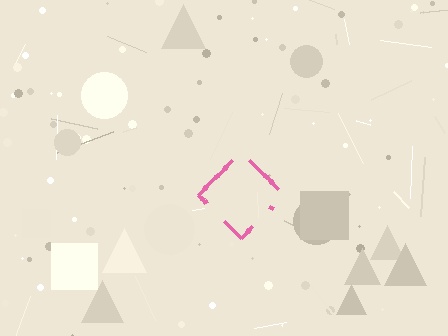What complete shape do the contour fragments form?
The contour fragments form a diamond.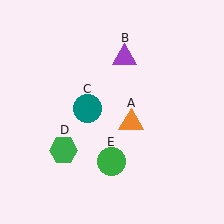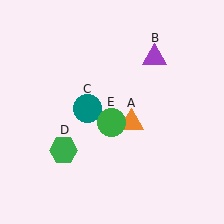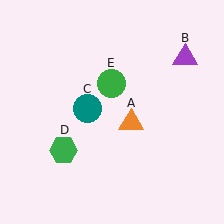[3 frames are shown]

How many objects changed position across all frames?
2 objects changed position: purple triangle (object B), green circle (object E).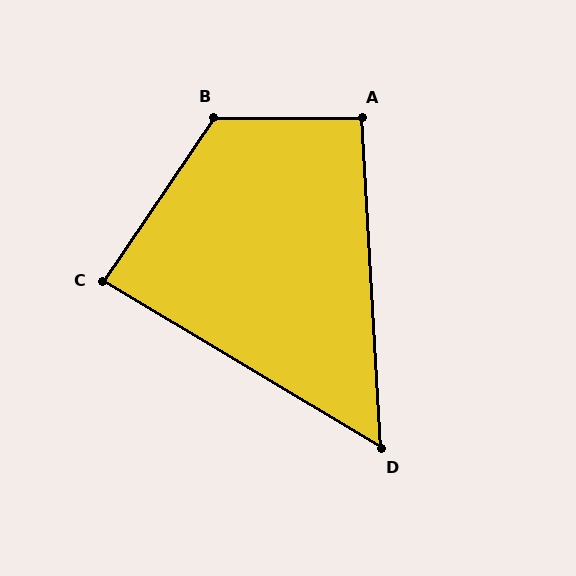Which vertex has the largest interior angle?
B, at approximately 124 degrees.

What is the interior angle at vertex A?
Approximately 93 degrees (approximately right).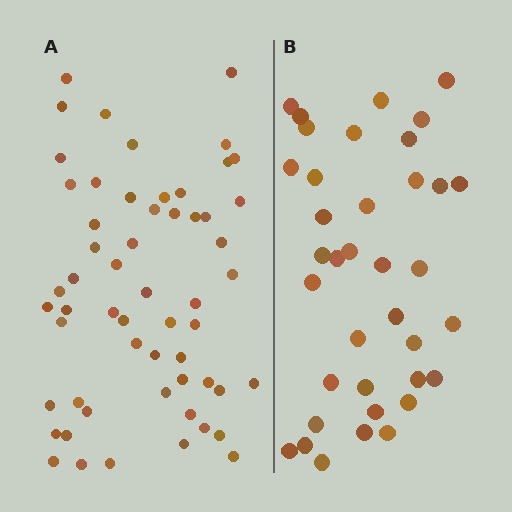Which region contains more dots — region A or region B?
Region A (the left region) has more dots.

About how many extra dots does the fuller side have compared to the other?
Region A has approximately 20 more dots than region B.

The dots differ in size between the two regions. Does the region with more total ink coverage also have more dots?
No. Region B has more total ink coverage because its dots are larger, but region A actually contains more individual dots. Total area can be misleading — the number of items is what matters here.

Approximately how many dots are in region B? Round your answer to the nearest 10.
About 40 dots. (The exact count is 37, which rounds to 40.)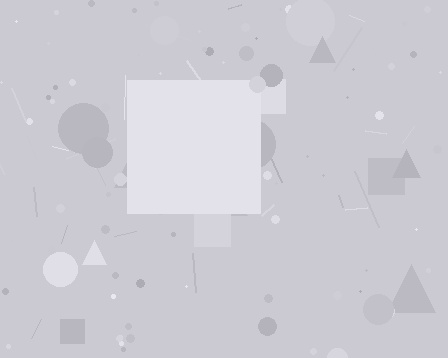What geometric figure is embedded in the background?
A square is embedded in the background.